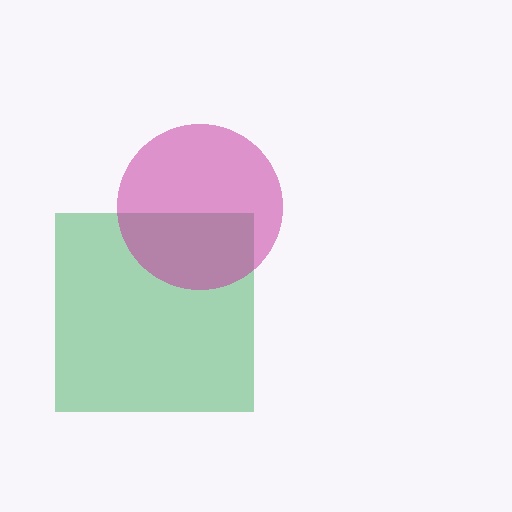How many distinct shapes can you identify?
There are 2 distinct shapes: a green square, a magenta circle.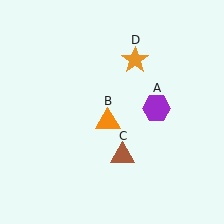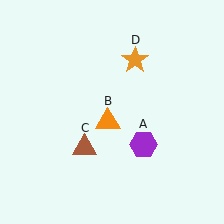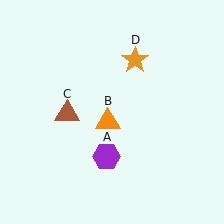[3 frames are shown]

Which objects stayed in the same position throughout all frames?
Orange triangle (object B) and orange star (object D) remained stationary.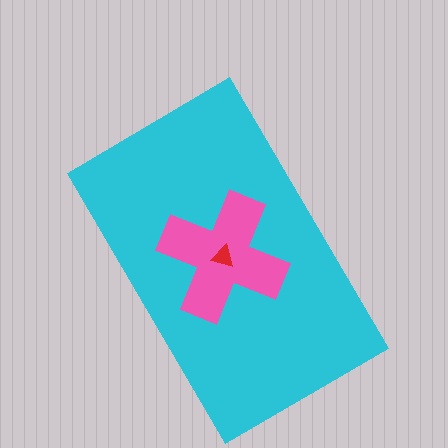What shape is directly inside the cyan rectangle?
The pink cross.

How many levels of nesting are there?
3.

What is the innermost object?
The red triangle.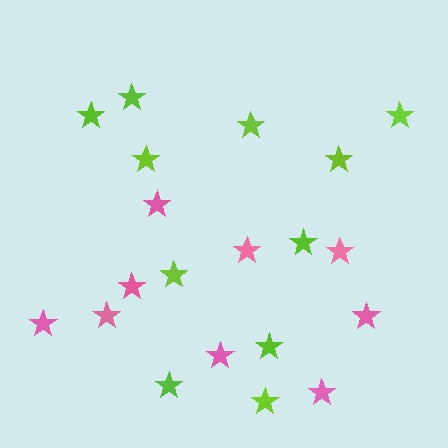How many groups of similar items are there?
There are 2 groups: one group of pink stars (9) and one group of lime stars (11).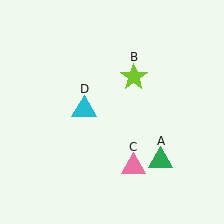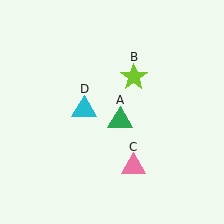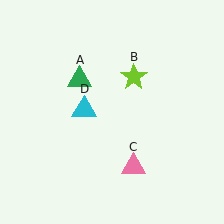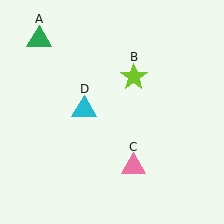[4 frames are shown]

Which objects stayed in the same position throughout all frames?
Lime star (object B) and pink triangle (object C) and cyan triangle (object D) remained stationary.